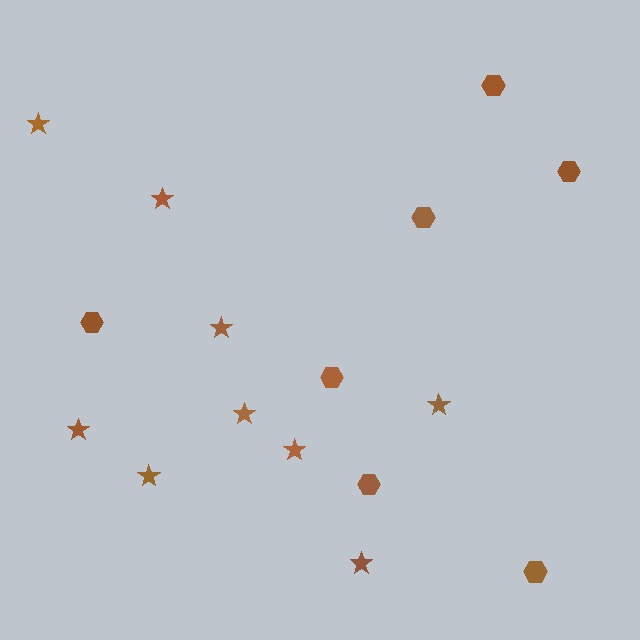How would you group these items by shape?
There are 2 groups: one group of hexagons (7) and one group of stars (9).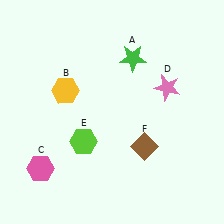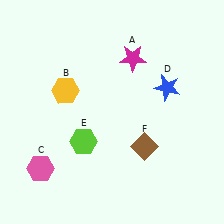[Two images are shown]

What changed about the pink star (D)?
In Image 1, D is pink. In Image 2, it changed to blue.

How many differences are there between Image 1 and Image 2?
There are 2 differences between the two images.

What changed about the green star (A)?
In Image 1, A is green. In Image 2, it changed to magenta.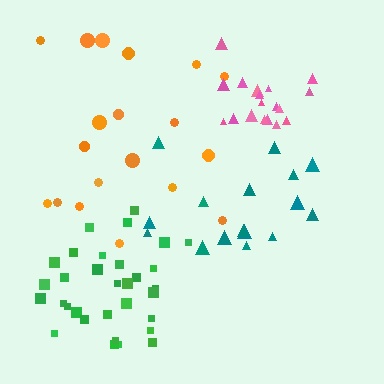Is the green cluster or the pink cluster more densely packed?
Pink.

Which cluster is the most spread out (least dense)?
Orange.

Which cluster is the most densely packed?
Pink.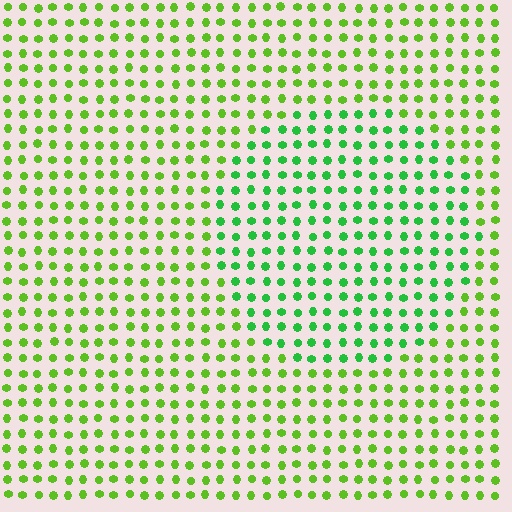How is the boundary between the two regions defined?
The boundary is defined purely by a slight shift in hue (about 31 degrees). Spacing, size, and orientation are identical on both sides.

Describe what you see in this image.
The image is filled with small lime elements in a uniform arrangement. A circle-shaped region is visible where the elements are tinted to a slightly different hue, forming a subtle color boundary.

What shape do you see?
I see a circle.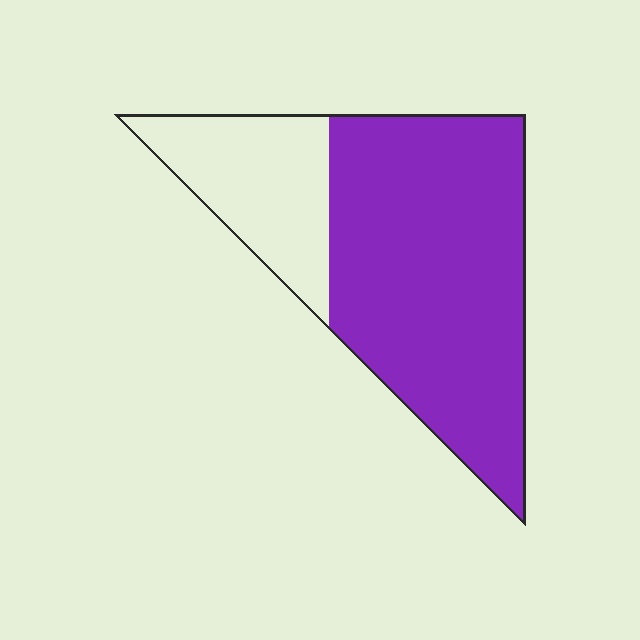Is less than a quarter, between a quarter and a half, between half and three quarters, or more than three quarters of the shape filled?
Between half and three quarters.